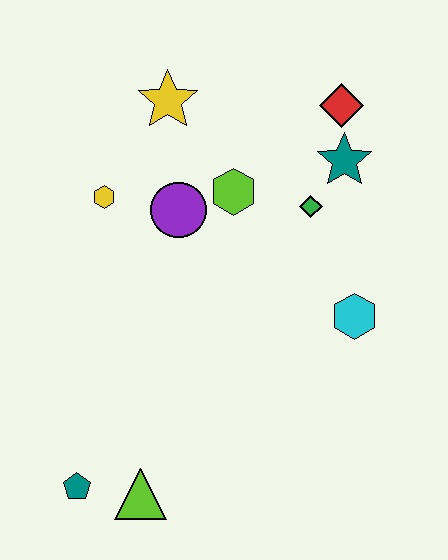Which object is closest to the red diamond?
The teal star is closest to the red diamond.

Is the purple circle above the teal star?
No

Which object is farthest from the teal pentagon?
The red diamond is farthest from the teal pentagon.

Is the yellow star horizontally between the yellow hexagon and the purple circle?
Yes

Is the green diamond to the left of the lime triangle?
No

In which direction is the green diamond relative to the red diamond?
The green diamond is below the red diamond.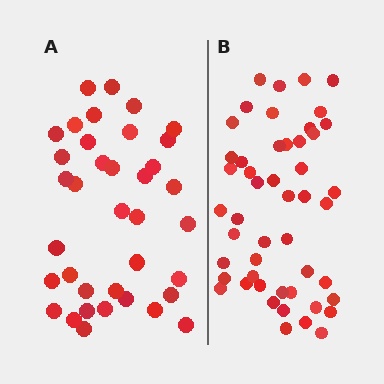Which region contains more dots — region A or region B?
Region B (the right region) has more dots.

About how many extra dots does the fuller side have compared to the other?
Region B has roughly 12 or so more dots than region A.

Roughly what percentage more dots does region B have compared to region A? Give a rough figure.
About 30% more.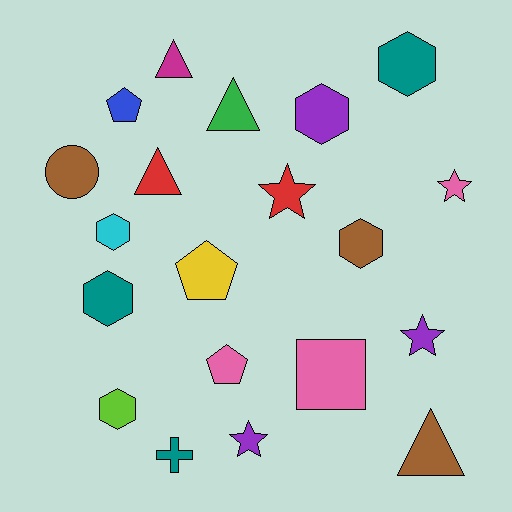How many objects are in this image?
There are 20 objects.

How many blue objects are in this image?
There is 1 blue object.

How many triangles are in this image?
There are 4 triangles.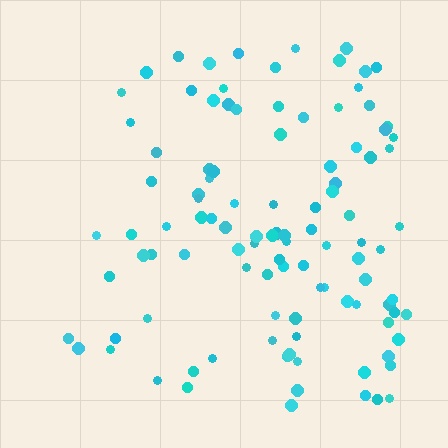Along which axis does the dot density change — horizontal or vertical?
Horizontal.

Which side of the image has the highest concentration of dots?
The right.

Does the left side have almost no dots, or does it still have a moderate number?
Still a moderate number, just noticeably fewer than the right.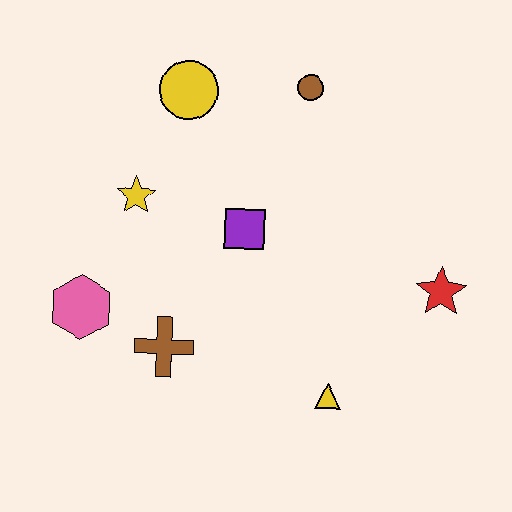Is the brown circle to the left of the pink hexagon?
No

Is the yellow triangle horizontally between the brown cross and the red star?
Yes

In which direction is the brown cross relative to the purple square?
The brown cross is below the purple square.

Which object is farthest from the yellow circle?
The yellow triangle is farthest from the yellow circle.